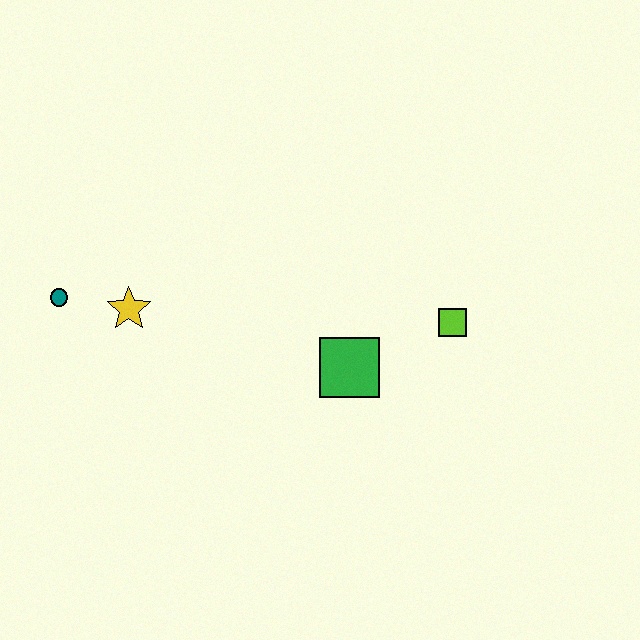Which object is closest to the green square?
The lime square is closest to the green square.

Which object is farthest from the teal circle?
The lime square is farthest from the teal circle.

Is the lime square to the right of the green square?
Yes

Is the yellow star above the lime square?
Yes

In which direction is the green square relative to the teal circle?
The green square is to the right of the teal circle.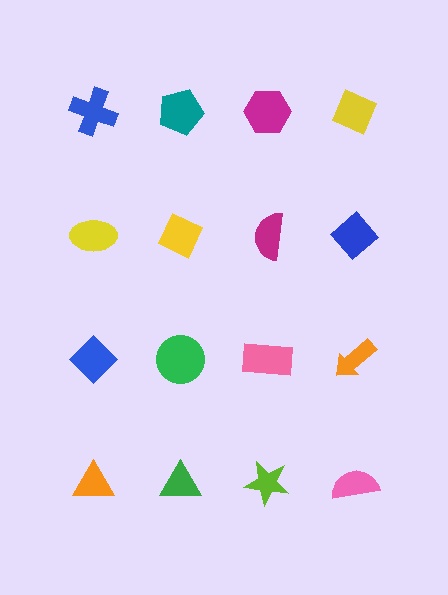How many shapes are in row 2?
4 shapes.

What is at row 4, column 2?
A green triangle.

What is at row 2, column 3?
A magenta semicircle.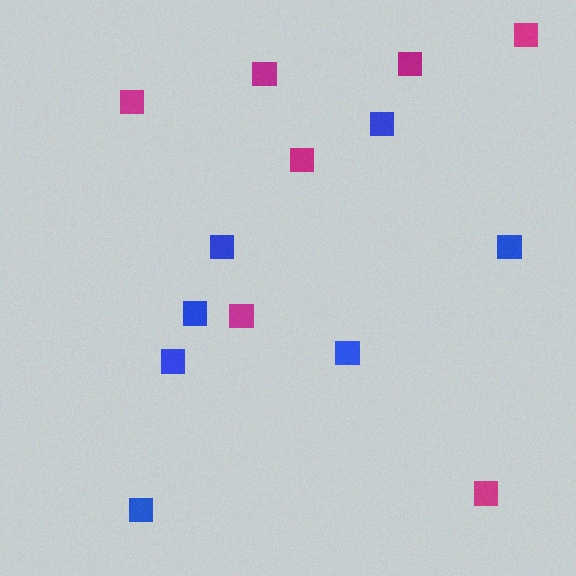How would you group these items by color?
There are 2 groups: one group of magenta squares (7) and one group of blue squares (7).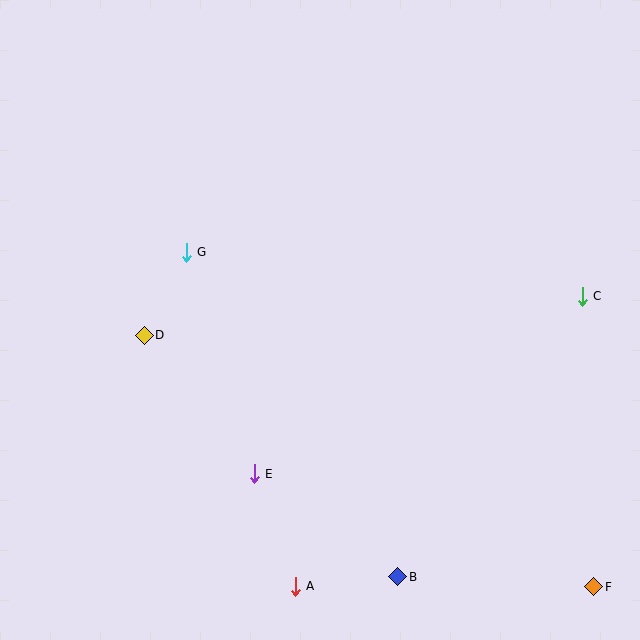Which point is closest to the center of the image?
Point G at (186, 252) is closest to the center.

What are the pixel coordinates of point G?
Point G is at (186, 252).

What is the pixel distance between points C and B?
The distance between C and B is 336 pixels.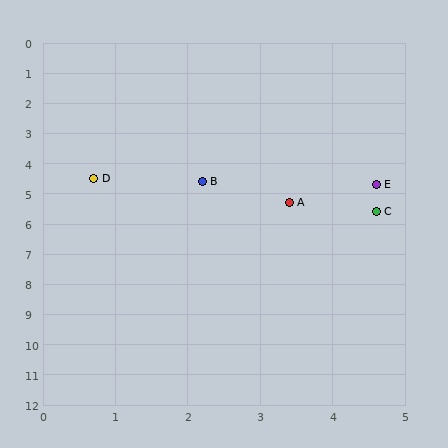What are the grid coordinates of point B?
Point B is at approximately (2.2, 4.6).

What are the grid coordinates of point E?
Point E is at approximately (4.6, 4.7).